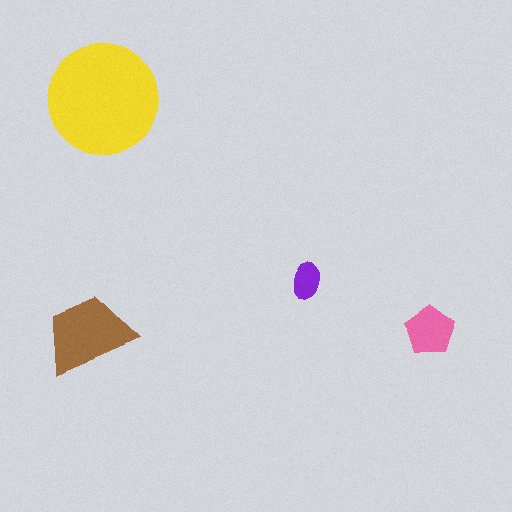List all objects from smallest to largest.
The purple ellipse, the pink pentagon, the brown trapezoid, the yellow circle.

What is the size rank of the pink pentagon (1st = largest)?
3rd.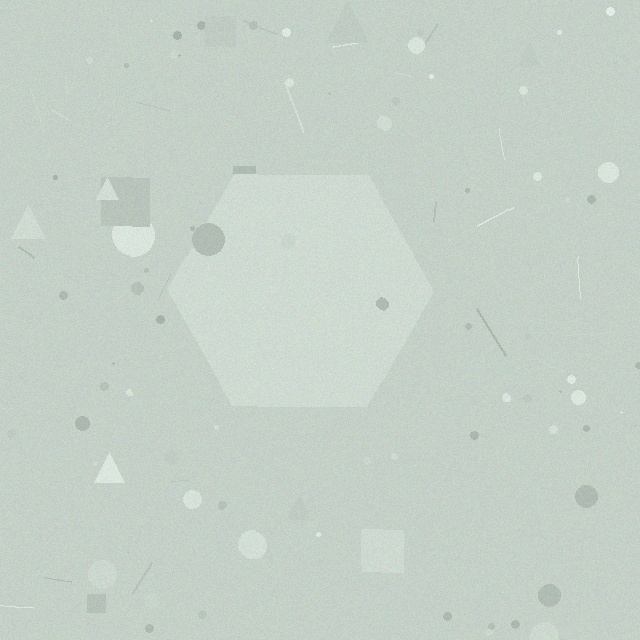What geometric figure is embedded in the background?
A hexagon is embedded in the background.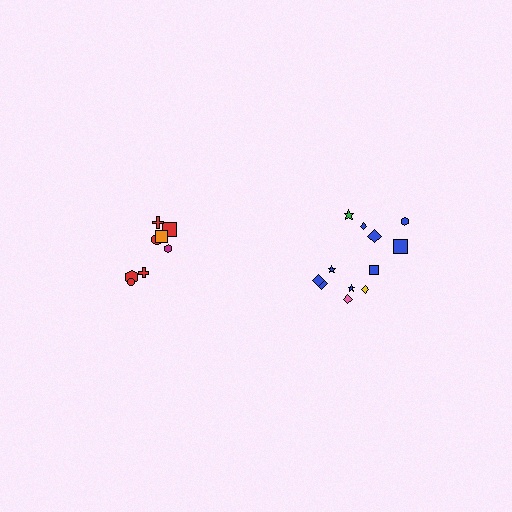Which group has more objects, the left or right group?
The right group.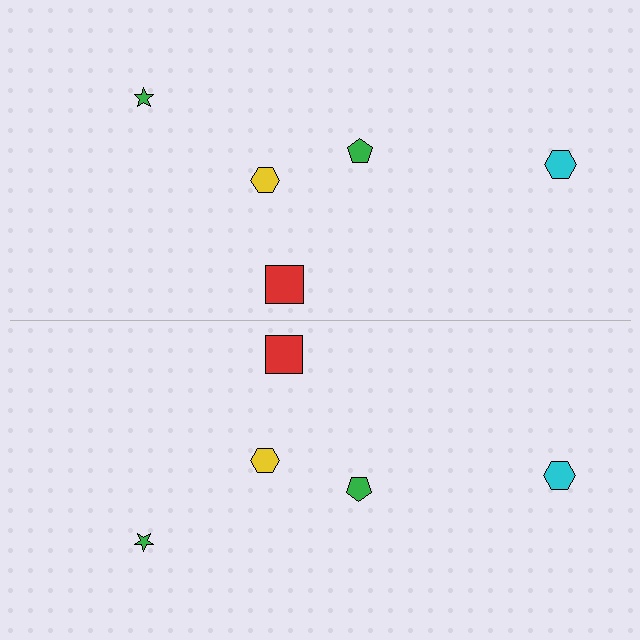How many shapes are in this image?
There are 10 shapes in this image.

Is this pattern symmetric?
Yes, this pattern has bilateral (reflection) symmetry.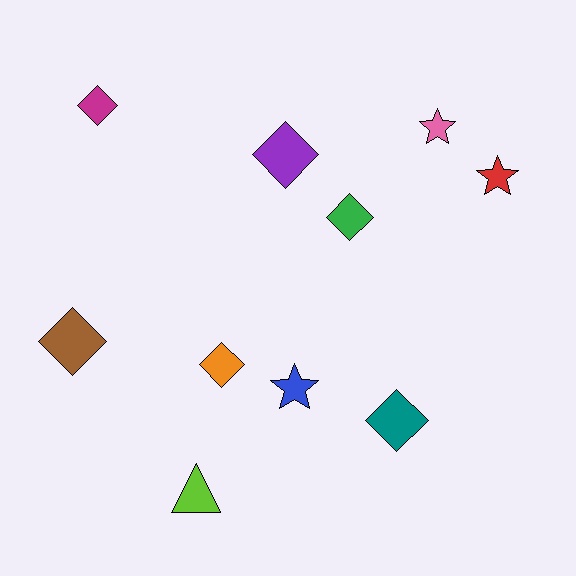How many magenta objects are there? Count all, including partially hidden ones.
There is 1 magenta object.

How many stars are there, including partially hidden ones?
There are 3 stars.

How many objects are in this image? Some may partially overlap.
There are 10 objects.